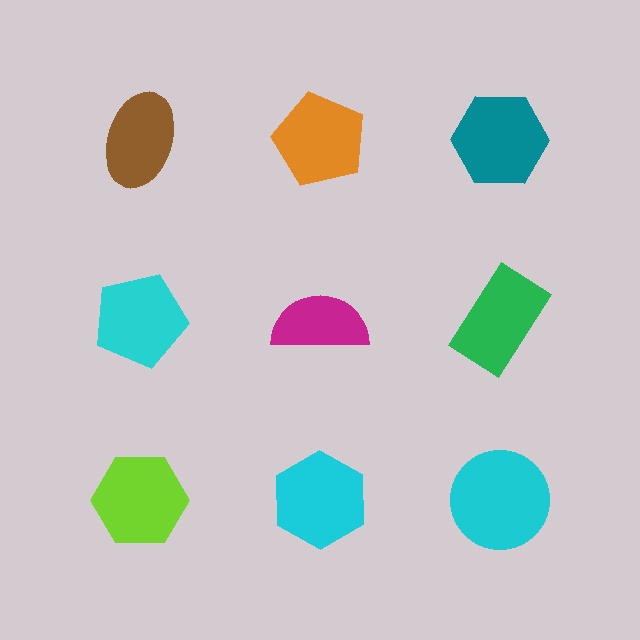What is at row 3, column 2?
A cyan hexagon.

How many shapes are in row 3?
3 shapes.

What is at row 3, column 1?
A lime hexagon.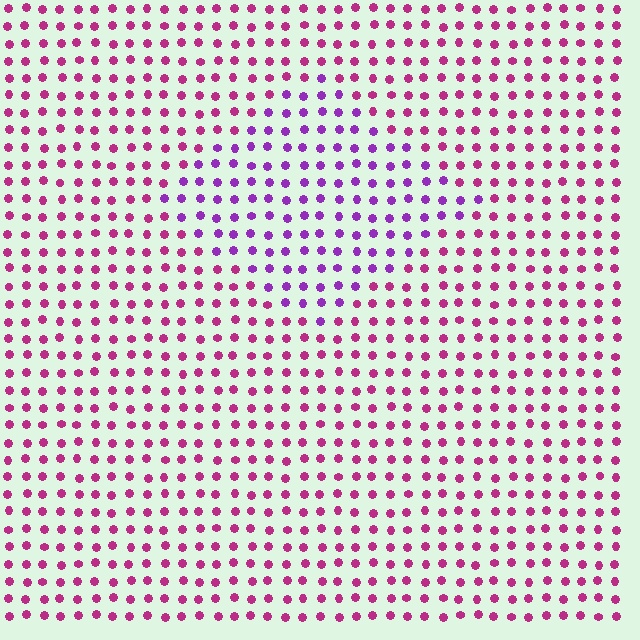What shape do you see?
I see a diamond.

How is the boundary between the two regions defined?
The boundary is defined purely by a slight shift in hue (about 38 degrees). Spacing, size, and orientation are identical on both sides.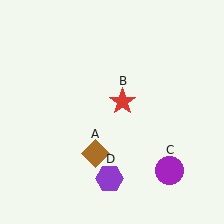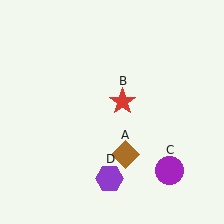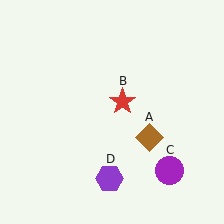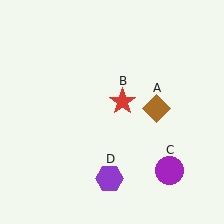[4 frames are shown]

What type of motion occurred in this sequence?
The brown diamond (object A) rotated counterclockwise around the center of the scene.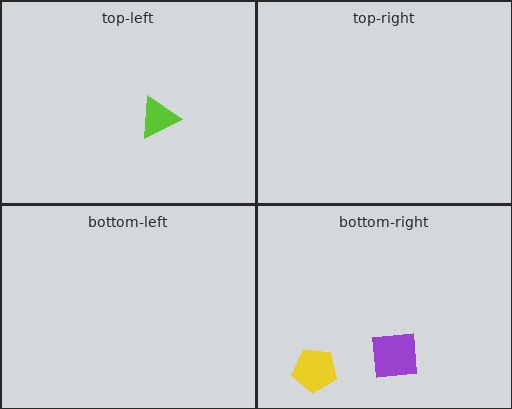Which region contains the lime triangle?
The top-left region.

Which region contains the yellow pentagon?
The bottom-right region.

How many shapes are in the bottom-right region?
2.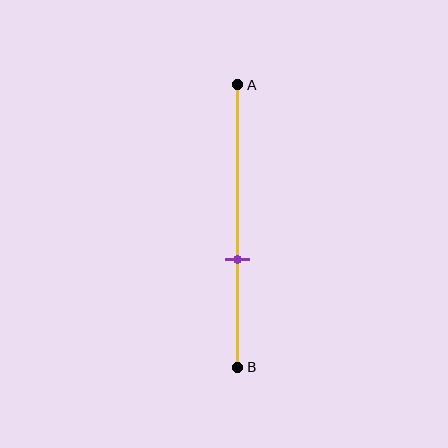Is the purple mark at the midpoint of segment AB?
No, the mark is at about 60% from A, not at the 50% midpoint.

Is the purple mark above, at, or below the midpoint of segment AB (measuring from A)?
The purple mark is below the midpoint of segment AB.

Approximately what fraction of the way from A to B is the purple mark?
The purple mark is approximately 60% of the way from A to B.